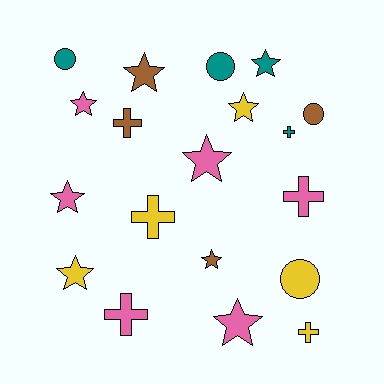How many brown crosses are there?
There is 1 brown cross.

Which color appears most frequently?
Pink, with 6 objects.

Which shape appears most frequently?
Star, with 9 objects.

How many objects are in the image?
There are 19 objects.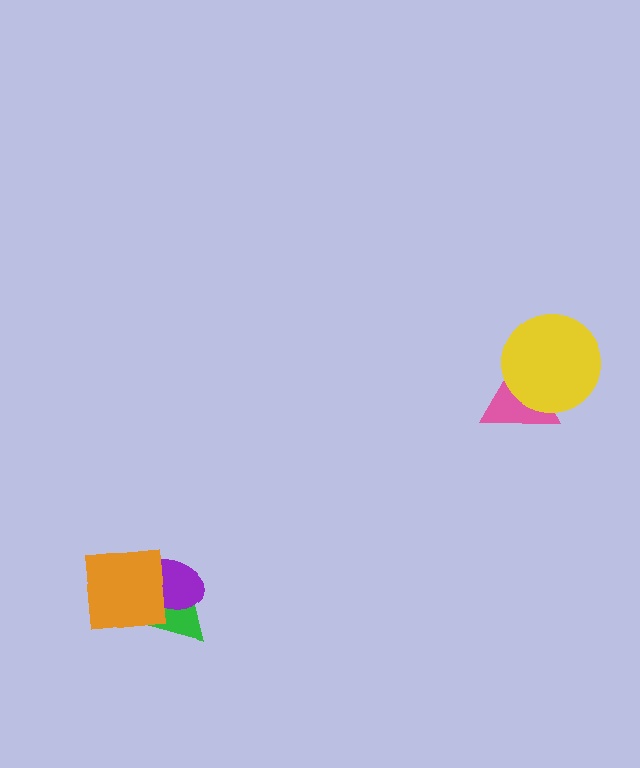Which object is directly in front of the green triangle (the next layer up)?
The purple ellipse is directly in front of the green triangle.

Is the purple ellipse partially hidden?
Yes, it is partially covered by another shape.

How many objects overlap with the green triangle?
2 objects overlap with the green triangle.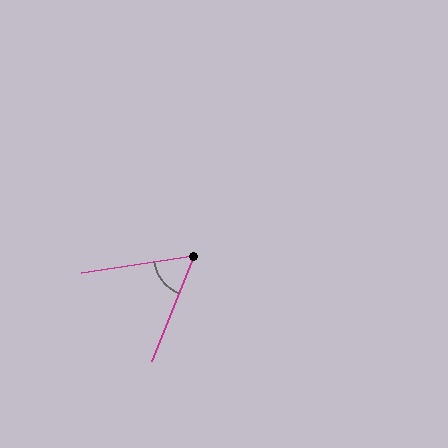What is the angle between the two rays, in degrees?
Approximately 59 degrees.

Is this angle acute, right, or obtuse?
It is acute.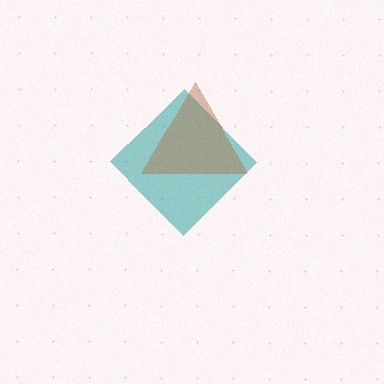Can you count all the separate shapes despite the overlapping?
Yes, there are 2 separate shapes.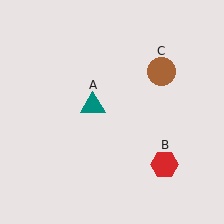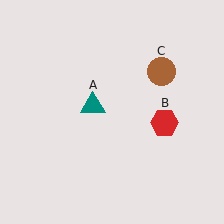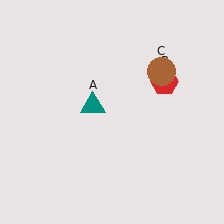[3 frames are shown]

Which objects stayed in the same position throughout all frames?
Teal triangle (object A) and brown circle (object C) remained stationary.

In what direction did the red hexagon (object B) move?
The red hexagon (object B) moved up.